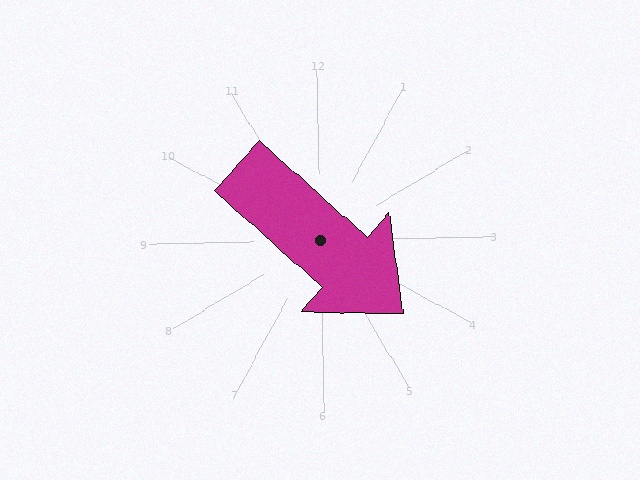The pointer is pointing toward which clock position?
Roughly 4 o'clock.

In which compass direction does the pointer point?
Southeast.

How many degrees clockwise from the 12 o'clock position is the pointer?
Approximately 133 degrees.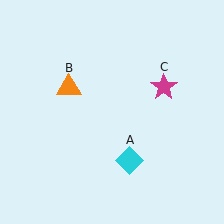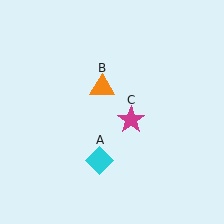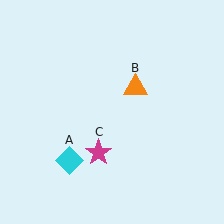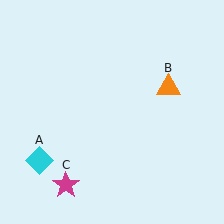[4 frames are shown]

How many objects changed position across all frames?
3 objects changed position: cyan diamond (object A), orange triangle (object B), magenta star (object C).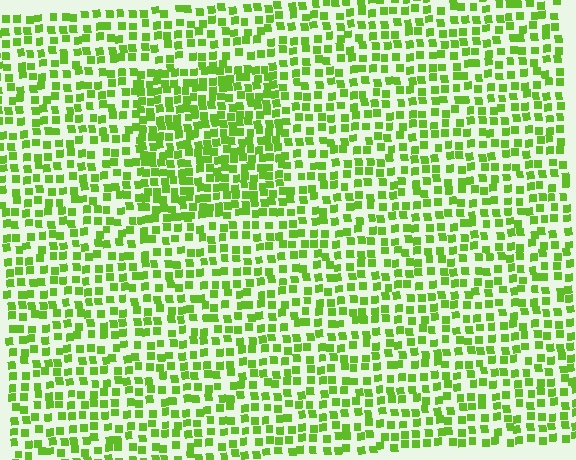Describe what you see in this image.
The image contains small lime elements arranged at two different densities. A rectangle-shaped region is visible where the elements are more densely packed than the surrounding area.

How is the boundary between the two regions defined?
The boundary is defined by a change in element density (approximately 1.6x ratio). All elements are the same color, size, and shape.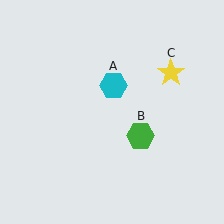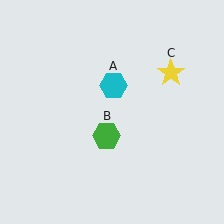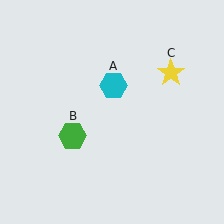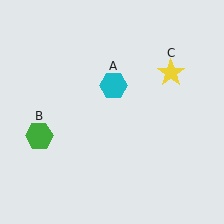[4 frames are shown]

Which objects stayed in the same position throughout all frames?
Cyan hexagon (object A) and yellow star (object C) remained stationary.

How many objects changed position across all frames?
1 object changed position: green hexagon (object B).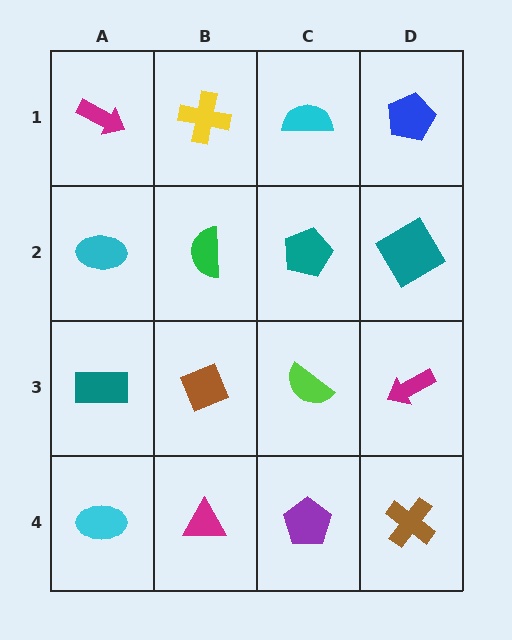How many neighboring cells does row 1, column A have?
2.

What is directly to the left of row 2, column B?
A cyan ellipse.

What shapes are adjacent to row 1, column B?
A green semicircle (row 2, column B), a magenta arrow (row 1, column A), a cyan semicircle (row 1, column C).